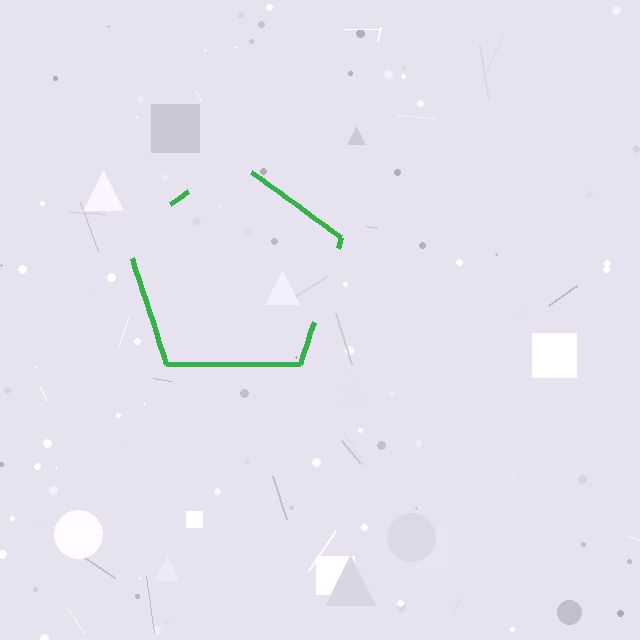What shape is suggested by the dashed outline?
The dashed outline suggests a pentagon.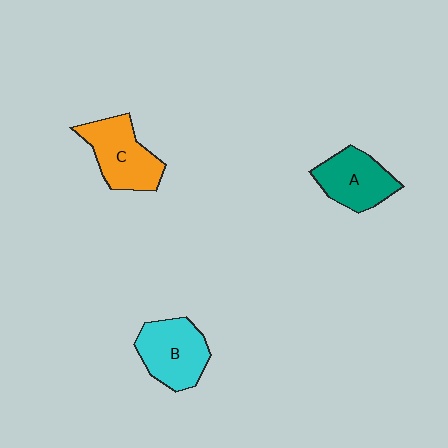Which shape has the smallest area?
Shape A (teal).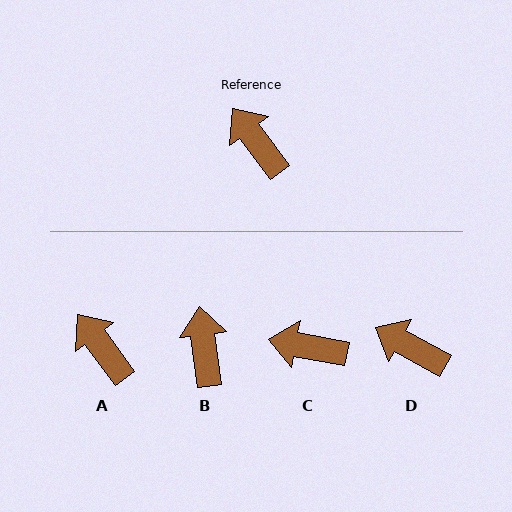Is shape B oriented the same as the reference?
No, it is off by about 29 degrees.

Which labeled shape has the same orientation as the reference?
A.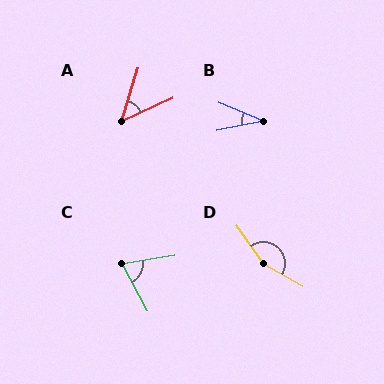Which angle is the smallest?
B, at approximately 34 degrees.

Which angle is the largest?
D, at approximately 156 degrees.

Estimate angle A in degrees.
Approximately 48 degrees.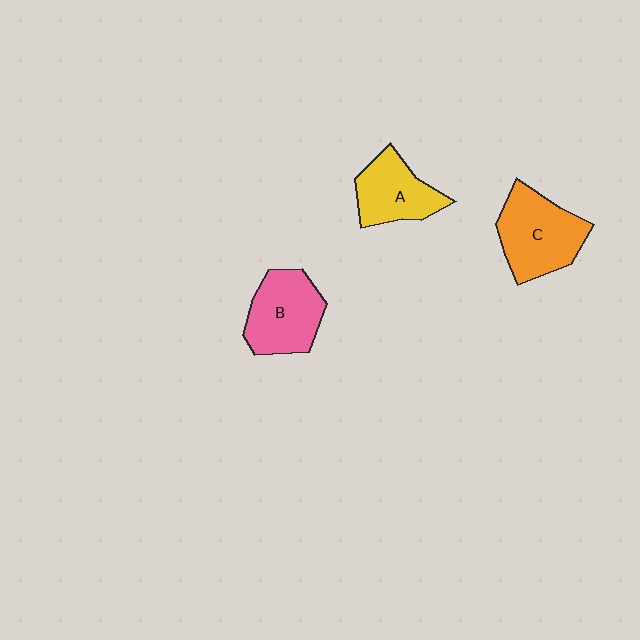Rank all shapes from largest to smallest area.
From largest to smallest: C (orange), B (pink), A (yellow).